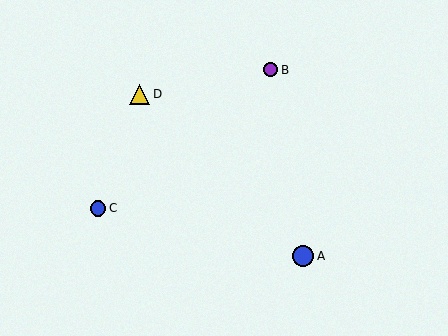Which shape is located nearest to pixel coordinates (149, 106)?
The yellow triangle (labeled D) at (140, 94) is nearest to that location.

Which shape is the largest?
The blue circle (labeled A) is the largest.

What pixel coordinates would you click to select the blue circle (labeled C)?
Click at (98, 208) to select the blue circle C.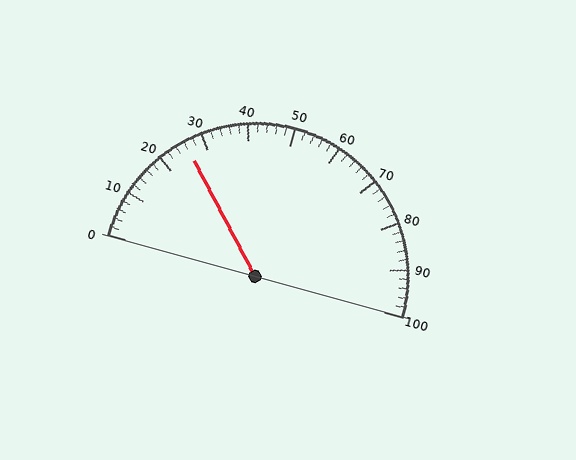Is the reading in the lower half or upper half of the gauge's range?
The reading is in the lower half of the range (0 to 100).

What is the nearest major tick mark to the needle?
The nearest major tick mark is 30.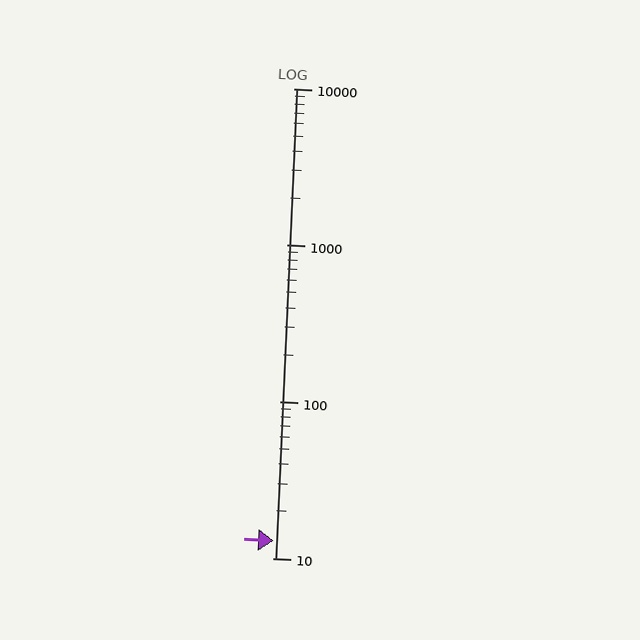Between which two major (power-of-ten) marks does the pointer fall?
The pointer is between 10 and 100.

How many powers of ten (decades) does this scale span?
The scale spans 3 decades, from 10 to 10000.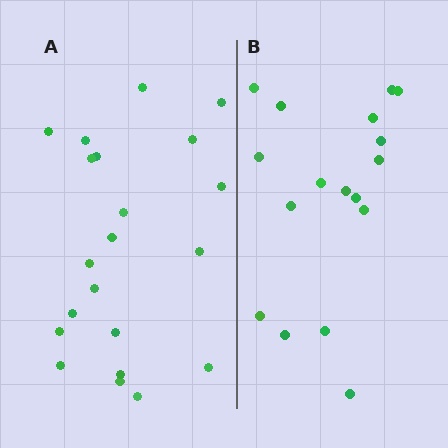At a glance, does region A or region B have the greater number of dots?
Region A (the left region) has more dots.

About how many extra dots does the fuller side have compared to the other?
Region A has about 4 more dots than region B.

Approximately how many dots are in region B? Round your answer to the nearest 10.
About 20 dots. (The exact count is 17, which rounds to 20.)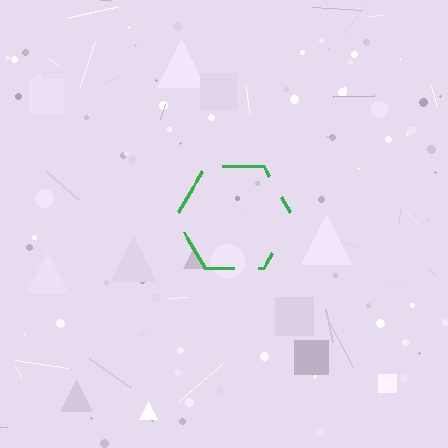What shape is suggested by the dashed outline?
The dashed outline suggests a hexagon.